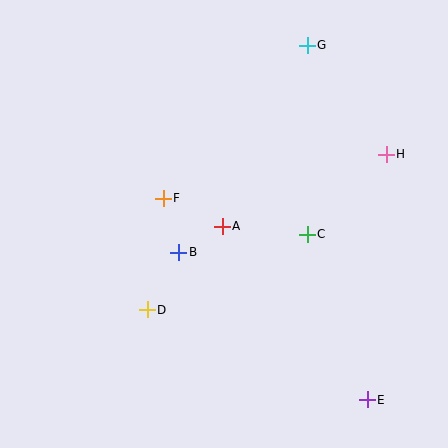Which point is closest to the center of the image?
Point A at (222, 226) is closest to the center.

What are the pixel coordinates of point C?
Point C is at (307, 234).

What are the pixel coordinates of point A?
Point A is at (222, 226).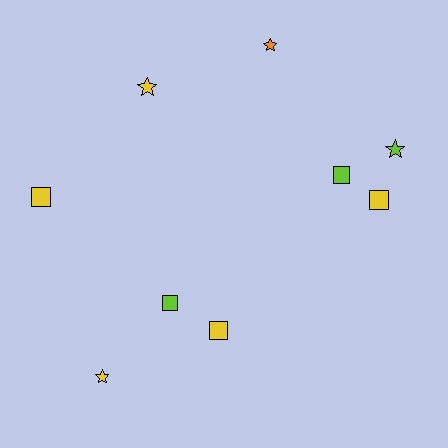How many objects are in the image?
There are 9 objects.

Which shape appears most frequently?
Square, with 5 objects.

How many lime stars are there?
There is 1 lime star.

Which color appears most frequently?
Yellow, with 5 objects.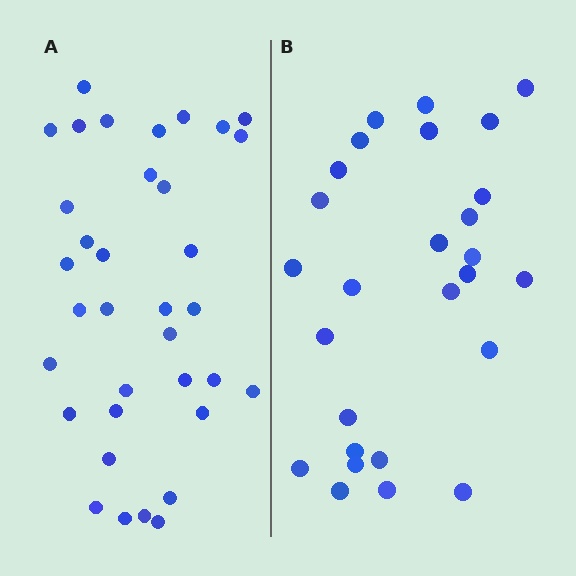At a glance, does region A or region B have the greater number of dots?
Region A (the left region) has more dots.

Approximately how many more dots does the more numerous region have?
Region A has roughly 8 or so more dots than region B.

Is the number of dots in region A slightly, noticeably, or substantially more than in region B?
Region A has noticeably more, but not dramatically so. The ratio is roughly 1.3 to 1.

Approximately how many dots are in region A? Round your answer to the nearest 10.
About 40 dots. (The exact count is 35, which rounds to 40.)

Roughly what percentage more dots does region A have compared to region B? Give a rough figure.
About 30% more.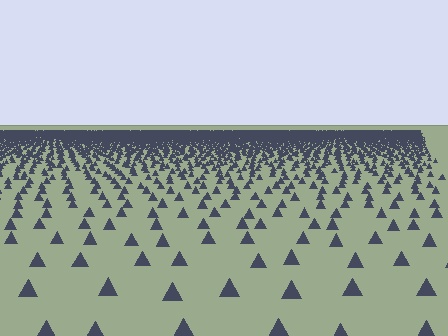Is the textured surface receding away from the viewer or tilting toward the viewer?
The surface is receding away from the viewer. Texture elements get smaller and denser toward the top.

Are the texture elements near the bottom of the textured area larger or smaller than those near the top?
Larger. Near the bottom, elements are closer to the viewer and appear at a bigger on-screen size.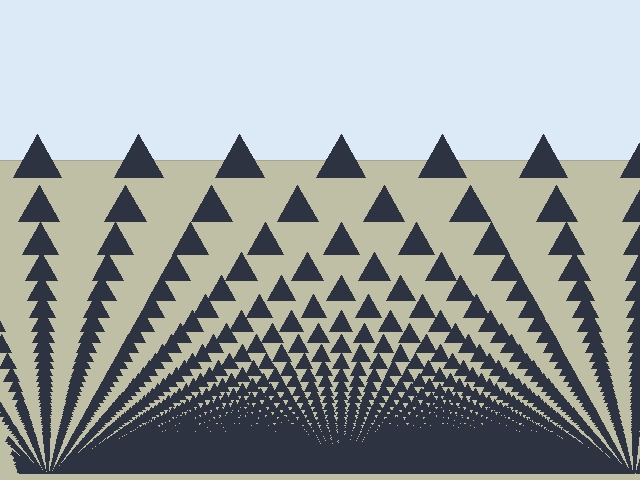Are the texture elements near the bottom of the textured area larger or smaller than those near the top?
Smaller. The gradient is inverted — elements near the bottom are smaller and denser.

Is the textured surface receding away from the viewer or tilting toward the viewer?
The surface appears to tilt toward the viewer. Texture elements get larger and sparser toward the top.